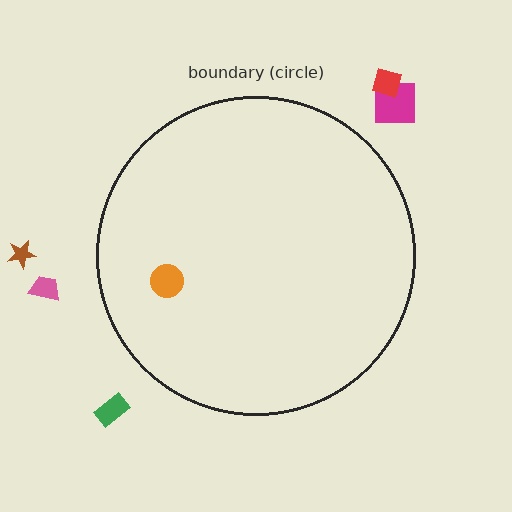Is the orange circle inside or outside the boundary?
Inside.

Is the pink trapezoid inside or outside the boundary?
Outside.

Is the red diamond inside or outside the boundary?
Outside.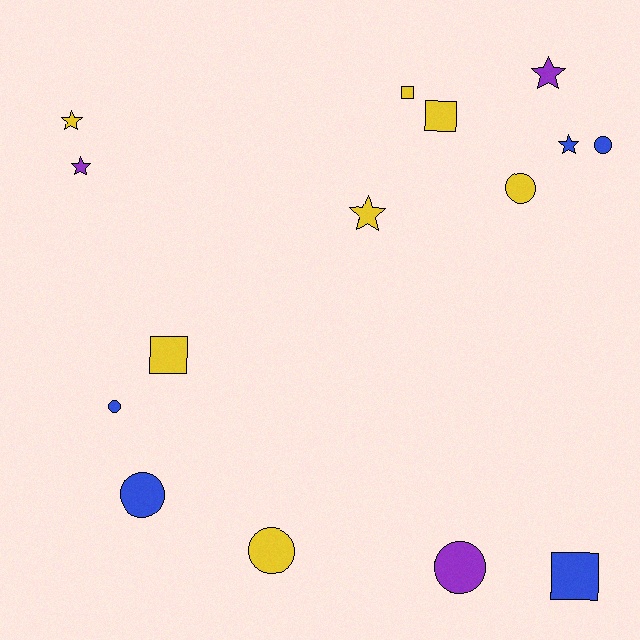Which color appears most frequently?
Yellow, with 7 objects.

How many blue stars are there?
There is 1 blue star.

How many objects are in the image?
There are 15 objects.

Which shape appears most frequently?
Circle, with 6 objects.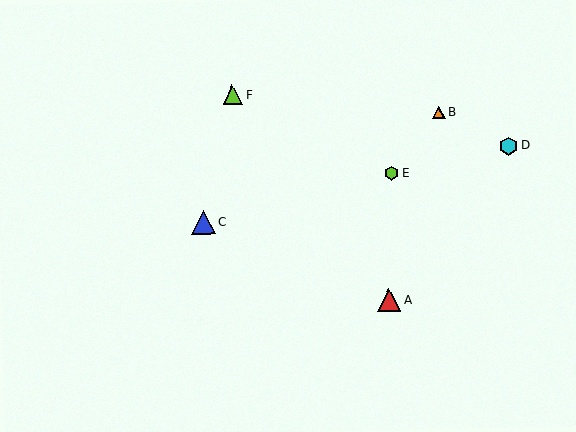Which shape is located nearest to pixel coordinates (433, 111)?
The orange triangle (labeled B) at (439, 112) is nearest to that location.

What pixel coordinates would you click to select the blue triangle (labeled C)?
Click at (203, 222) to select the blue triangle C.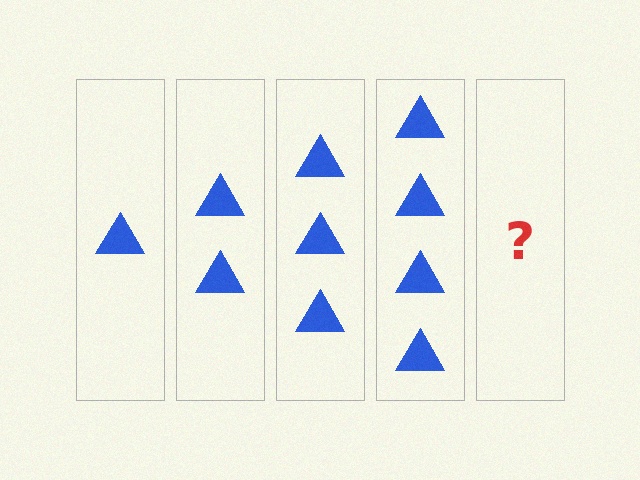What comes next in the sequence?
The next element should be 5 triangles.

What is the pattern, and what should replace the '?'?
The pattern is that each step adds one more triangle. The '?' should be 5 triangles.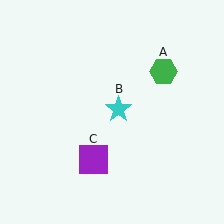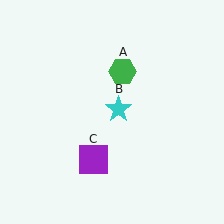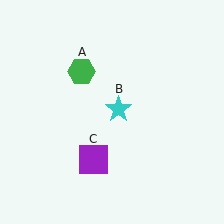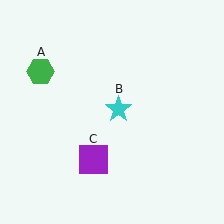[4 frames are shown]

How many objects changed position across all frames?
1 object changed position: green hexagon (object A).